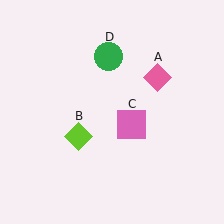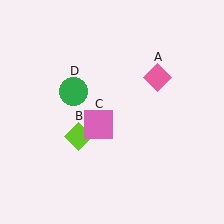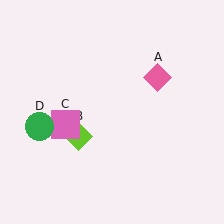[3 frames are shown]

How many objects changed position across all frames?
2 objects changed position: pink square (object C), green circle (object D).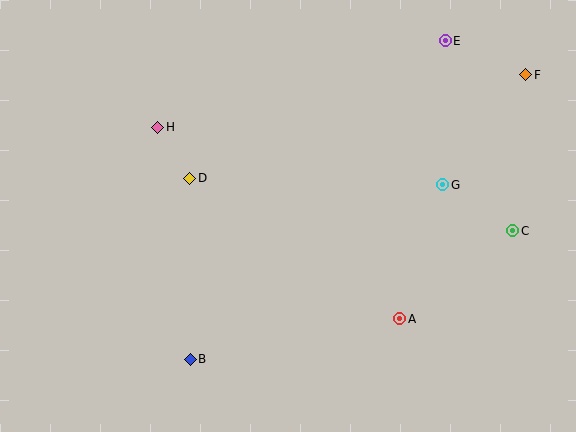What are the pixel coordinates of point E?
Point E is at (445, 41).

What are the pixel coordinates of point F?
Point F is at (526, 75).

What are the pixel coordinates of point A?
Point A is at (400, 319).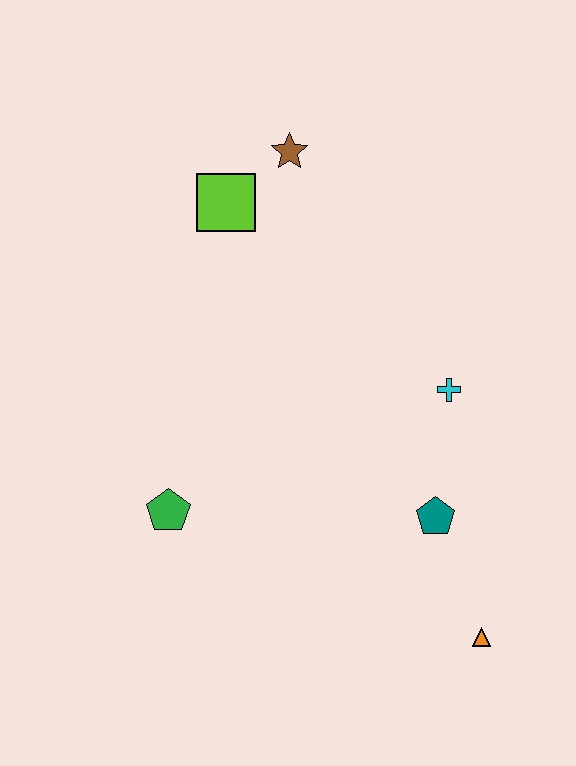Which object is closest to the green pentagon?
The teal pentagon is closest to the green pentagon.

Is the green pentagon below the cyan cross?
Yes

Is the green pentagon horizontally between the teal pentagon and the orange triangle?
No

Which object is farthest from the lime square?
The orange triangle is farthest from the lime square.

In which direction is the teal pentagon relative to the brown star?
The teal pentagon is below the brown star.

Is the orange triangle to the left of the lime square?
No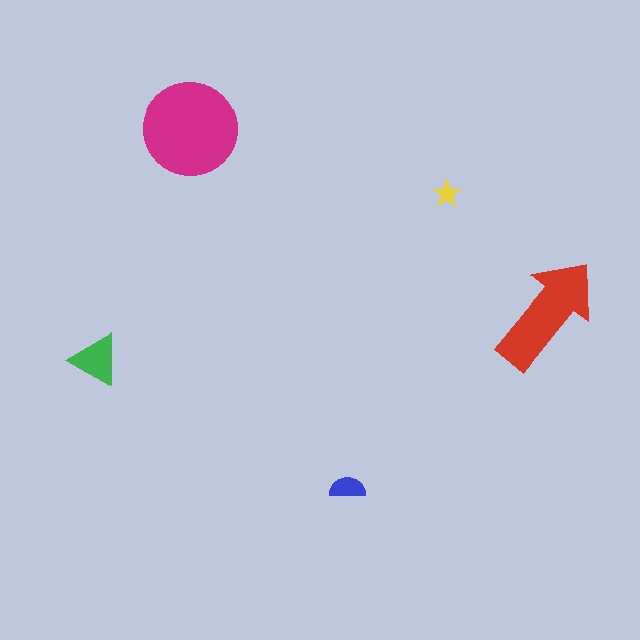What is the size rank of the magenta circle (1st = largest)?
1st.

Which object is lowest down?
The blue semicircle is bottommost.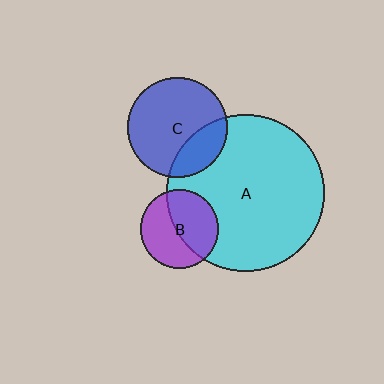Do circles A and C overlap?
Yes.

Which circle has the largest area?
Circle A (cyan).